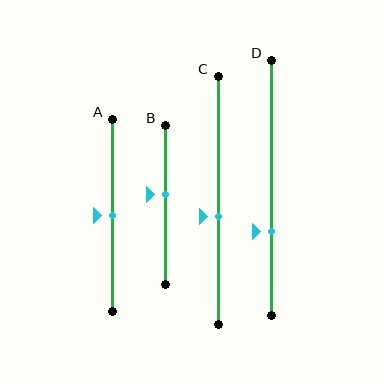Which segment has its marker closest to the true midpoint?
Segment A has its marker closest to the true midpoint.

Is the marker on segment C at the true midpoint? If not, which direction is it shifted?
No, the marker on segment C is shifted downward by about 7% of the segment length.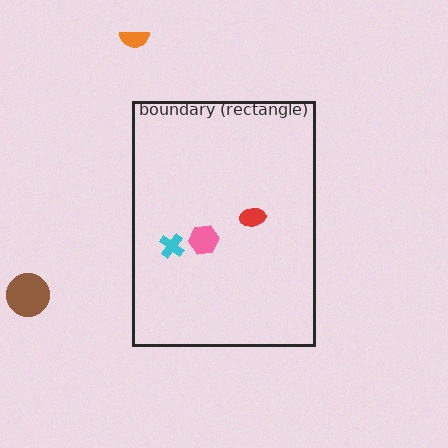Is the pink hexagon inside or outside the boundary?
Inside.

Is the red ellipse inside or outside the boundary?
Inside.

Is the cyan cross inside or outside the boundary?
Inside.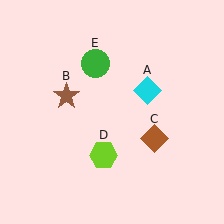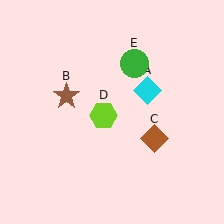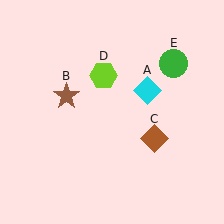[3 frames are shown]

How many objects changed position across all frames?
2 objects changed position: lime hexagon (object D), green circle (object E).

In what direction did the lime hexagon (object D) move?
The lime hexagon (object D) moved up.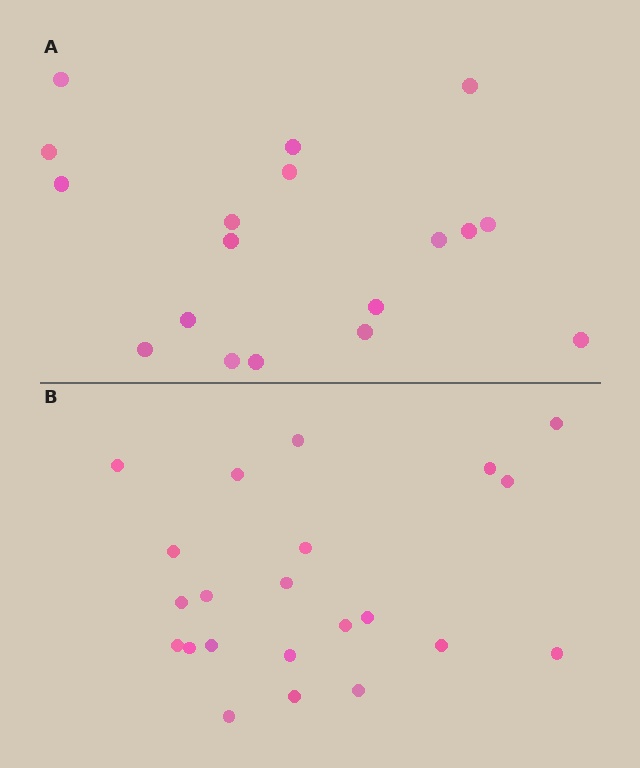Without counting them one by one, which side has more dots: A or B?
Region B (the bottom region) has more dots.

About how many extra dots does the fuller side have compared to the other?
Region B has about 4 more dots than region A.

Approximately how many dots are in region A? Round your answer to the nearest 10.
About 20 dots. (The exact count is 18, which rounds to 20.)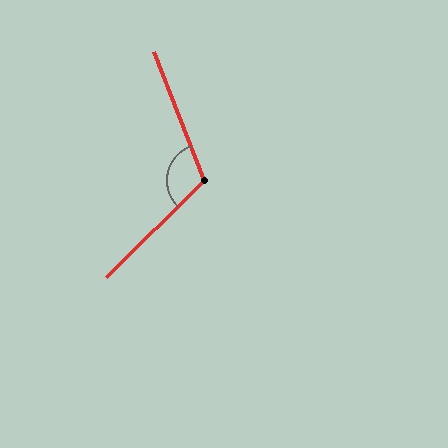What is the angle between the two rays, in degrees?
Approximately 113 degrees.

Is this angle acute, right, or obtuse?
It is obtuse.